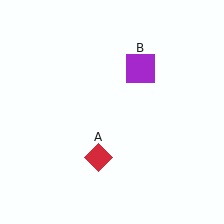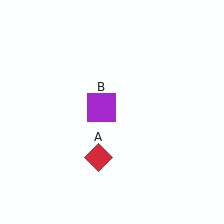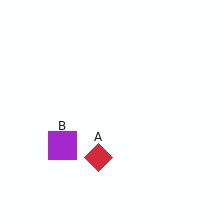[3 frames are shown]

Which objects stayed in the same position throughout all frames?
Red diamond (object A) remained stationary.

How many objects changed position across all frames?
1 object changed position: purple square (object B).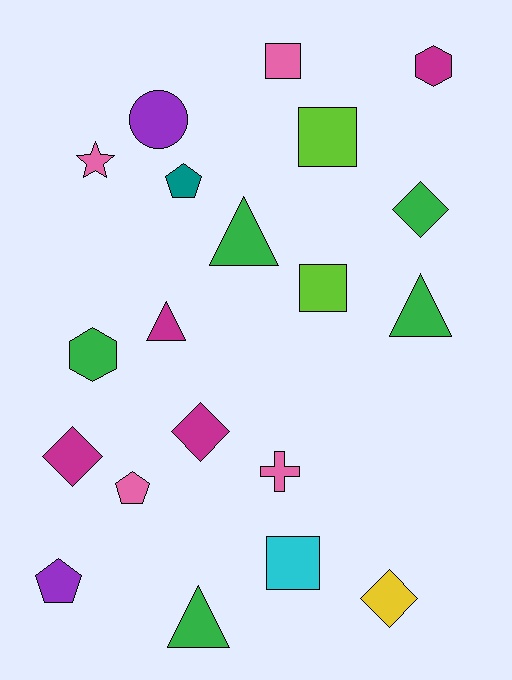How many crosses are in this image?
There is 1 cross.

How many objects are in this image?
There are 20 objects.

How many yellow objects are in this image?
There is 1 yellow object.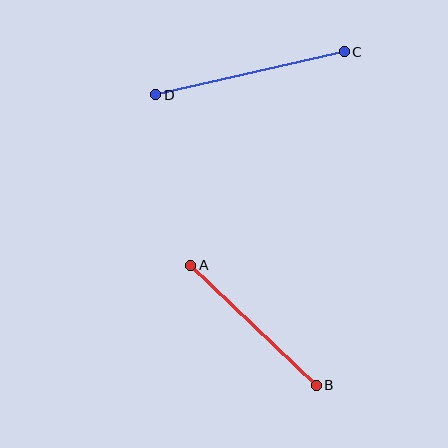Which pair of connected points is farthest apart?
Points C and D are farthest apart.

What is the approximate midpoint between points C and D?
The midpoint is at approximately (250, 73) pixels.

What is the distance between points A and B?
The distance is approximately 173 pixels.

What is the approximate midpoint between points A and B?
The midpoint is at approximately (254, 325) pixels.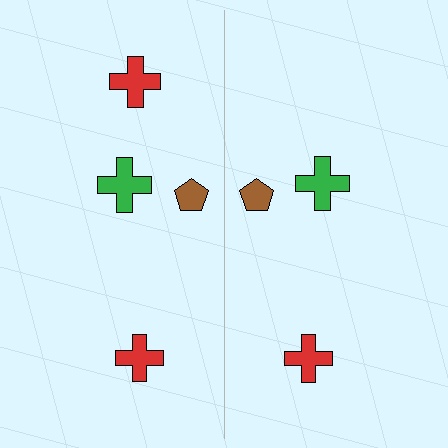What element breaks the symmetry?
A red cross is missing from the right side.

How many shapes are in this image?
There are 7 shapes in this image.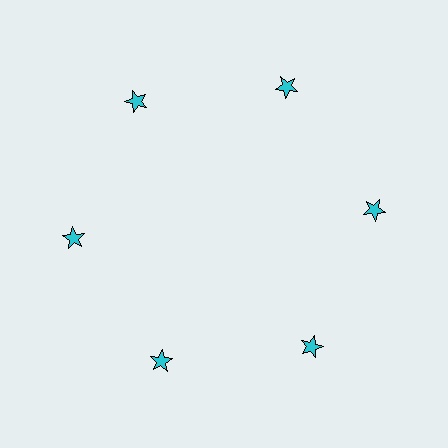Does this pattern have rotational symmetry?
Yes, this pattern has 6-fold rotational symmetry. It looks the same after rotating 60 degrees around the center.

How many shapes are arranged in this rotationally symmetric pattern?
There are 6 shapes, arranged in 6 groups of 1.